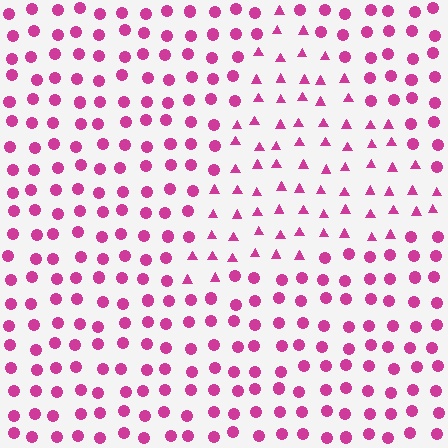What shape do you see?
I see a triangle.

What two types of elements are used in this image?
The image uses triangles inside the triangle region and circles outside it.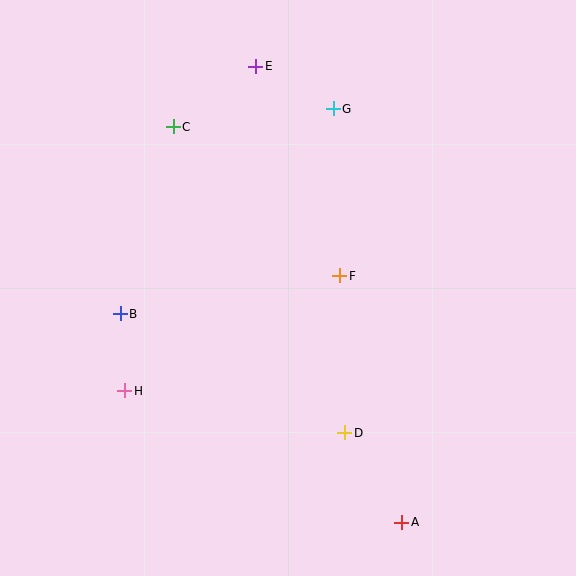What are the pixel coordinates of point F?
Point F is at (340, 276).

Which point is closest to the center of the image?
Point F at (340, 276) is closest to the center.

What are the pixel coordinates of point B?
Point B is at (120, 314).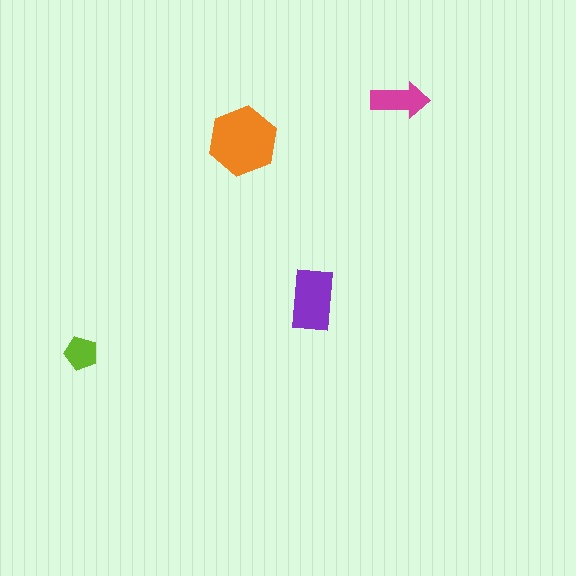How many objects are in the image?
There are 4 objects in the image.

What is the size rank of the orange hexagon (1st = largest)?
1st.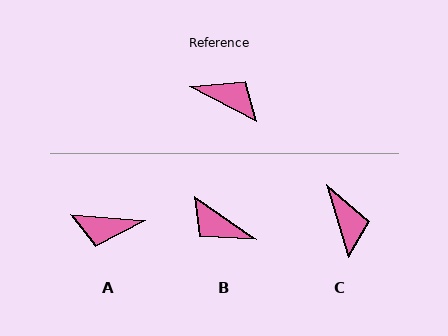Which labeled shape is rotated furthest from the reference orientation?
B, about 172 degrees away.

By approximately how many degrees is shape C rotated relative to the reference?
Approximately 46 degrees clockwise.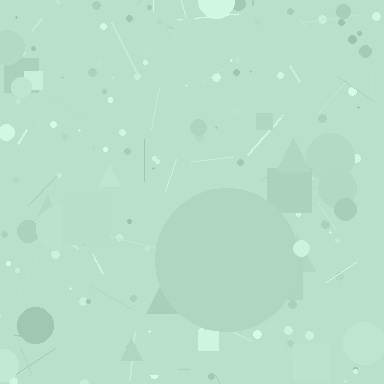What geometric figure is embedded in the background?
A circle is embedded in the background.